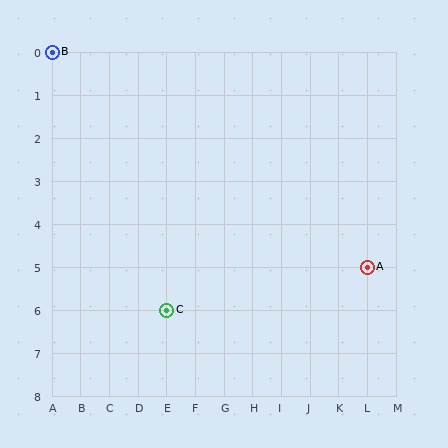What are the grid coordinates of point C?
Point C is at grid coordinates (E, 6).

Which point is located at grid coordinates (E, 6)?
Point C is at (E, 6).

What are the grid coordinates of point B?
Point B is at grid coordinates (A, 0).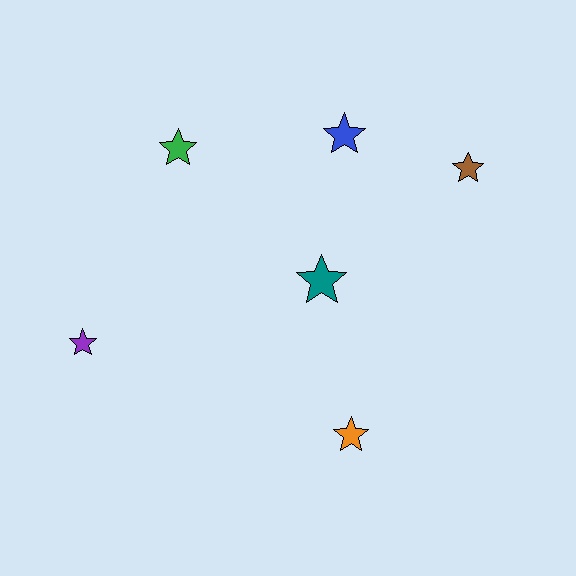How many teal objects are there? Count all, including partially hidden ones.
There is 1 teal object.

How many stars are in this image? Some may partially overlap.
There are 6 stars.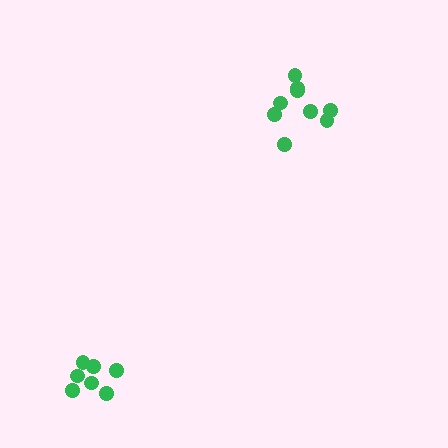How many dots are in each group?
Group 1: 9 dots, Group 2: 7 dots (16 total).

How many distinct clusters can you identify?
There are 2 distinct clusters.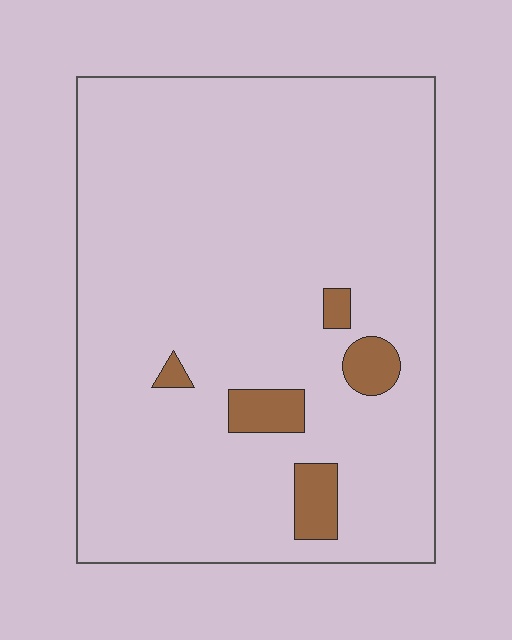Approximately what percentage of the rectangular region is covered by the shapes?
Approximately 5%.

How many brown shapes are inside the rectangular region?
5.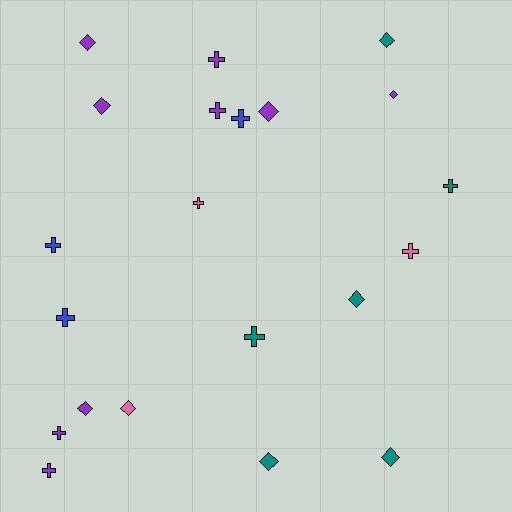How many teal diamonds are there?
There are 4 teal diamonds.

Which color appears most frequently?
Purple, with 9 objects.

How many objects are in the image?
There are 21 objects.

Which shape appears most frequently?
Cross, with 11 objects.